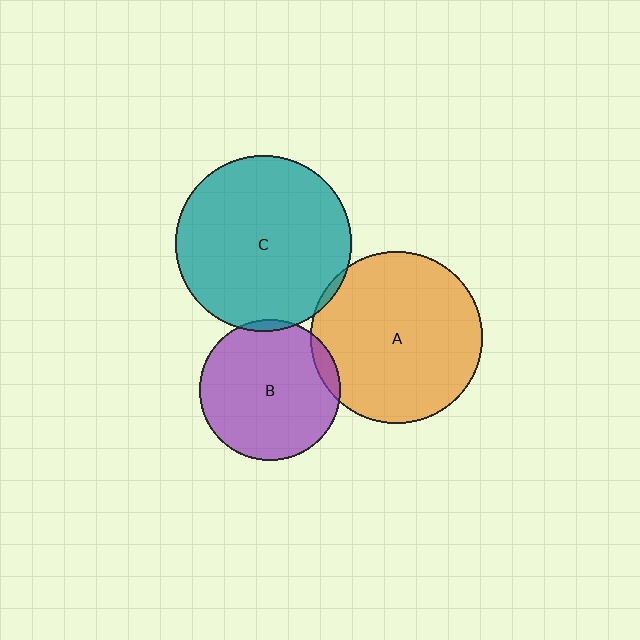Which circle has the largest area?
Circle C (teal).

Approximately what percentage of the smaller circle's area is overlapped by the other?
Approximately 5%.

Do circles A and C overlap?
Yes.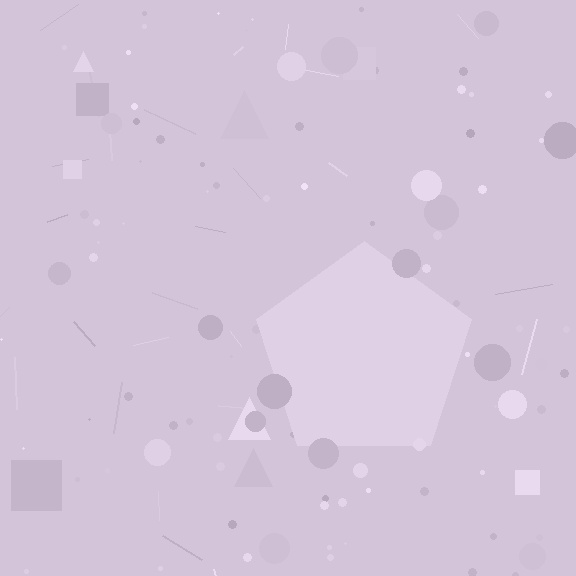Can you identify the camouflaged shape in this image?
The camouflaged shape is a pentagon.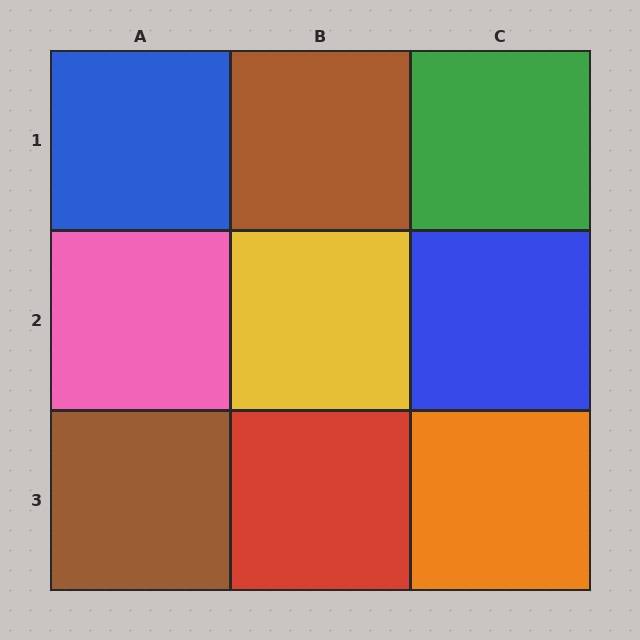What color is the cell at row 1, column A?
Blue.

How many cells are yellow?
1 cell is yellow.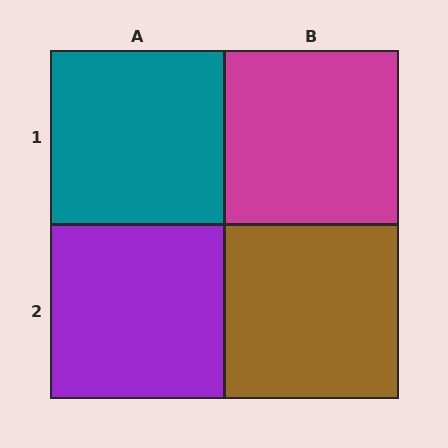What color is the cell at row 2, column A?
Purple.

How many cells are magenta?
1 cell is magenta.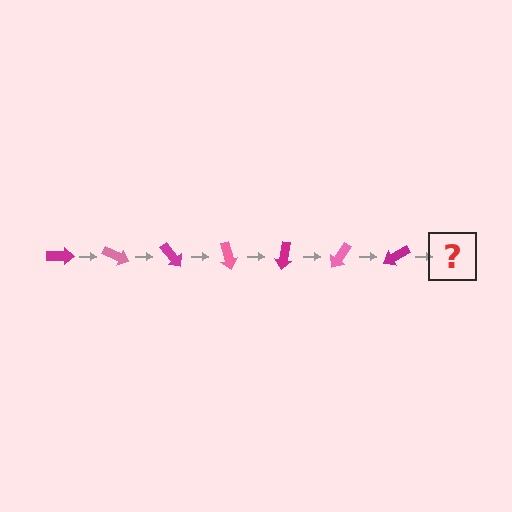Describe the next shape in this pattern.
It should be a pink arrow, rotated 175 degrees from the start.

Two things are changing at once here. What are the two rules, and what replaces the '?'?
The two rules are that it rotates 25 degrees each step and the color cycles through magenta and pink. The '?' should be a pink arrow, rotated 175 degrees from the start.